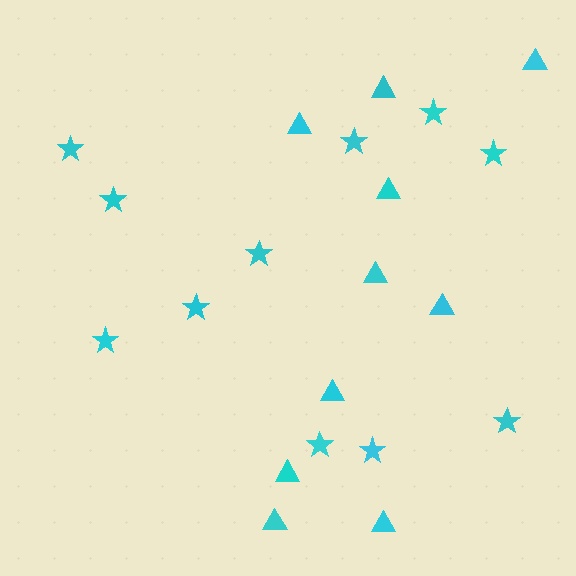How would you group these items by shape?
There are 2 groups: one group of stars (11) and one group of triangles (10).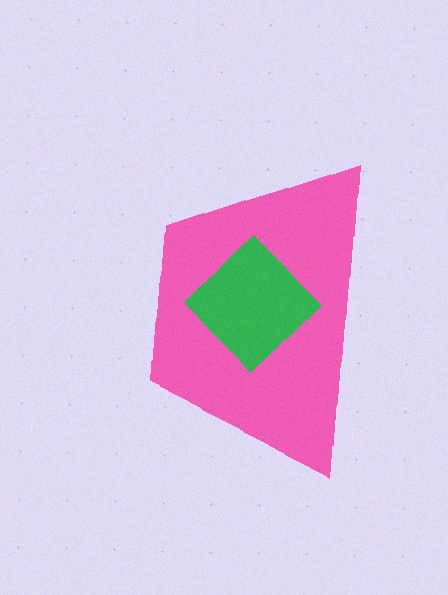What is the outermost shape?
The pink trapezoid.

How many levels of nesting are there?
2.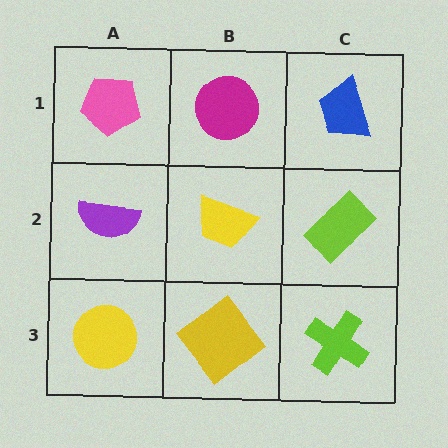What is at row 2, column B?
A yellow trapezoid.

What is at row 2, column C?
A lime rectangle.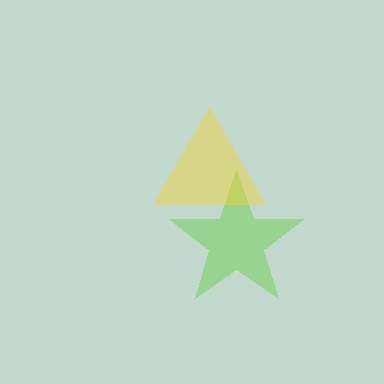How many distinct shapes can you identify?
There are 2 distinct shapes: a lime star, a yellow triangle.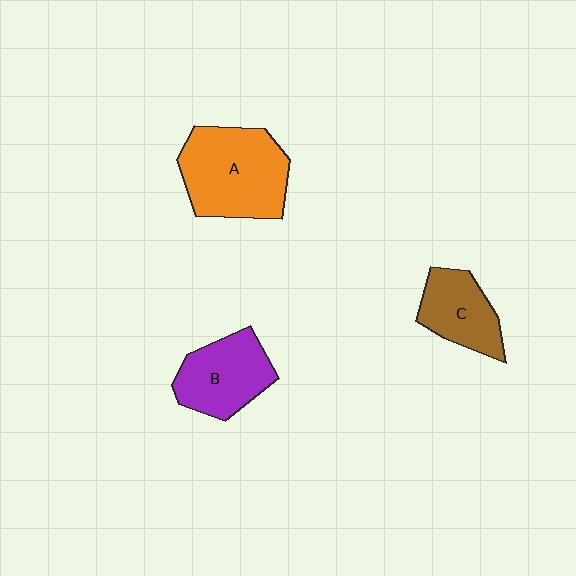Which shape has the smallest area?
Shape C (brown).